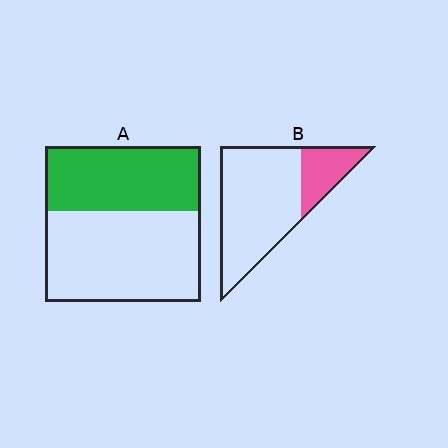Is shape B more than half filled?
No.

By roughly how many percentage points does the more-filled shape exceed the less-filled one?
By roughly 20 percentage points (A over B).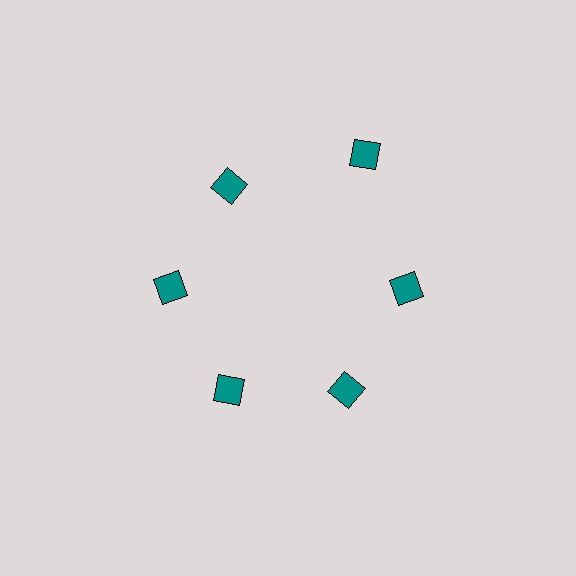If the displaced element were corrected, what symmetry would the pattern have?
It would have 6-fold rotational symmetry — the pattern would map onto itself every 60 degrees.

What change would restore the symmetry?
The symmetry would be restored by moving it inward, back onto the ring so that all 6 squares sit at equal angles and equal distance from the center.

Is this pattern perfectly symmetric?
No. The 6 teal squares are arranged in a ring, but one element near the 1 o'clock position is pushed outward from the center, breaking the 6-fold rotational symmetry.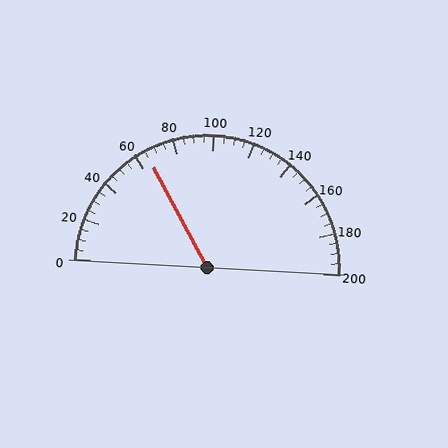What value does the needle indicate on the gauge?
The needle indicates approximately 65.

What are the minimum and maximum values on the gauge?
The gauge ranges from 0 to 200.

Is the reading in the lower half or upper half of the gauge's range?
The reading is in the lower half of the range (0 to 200).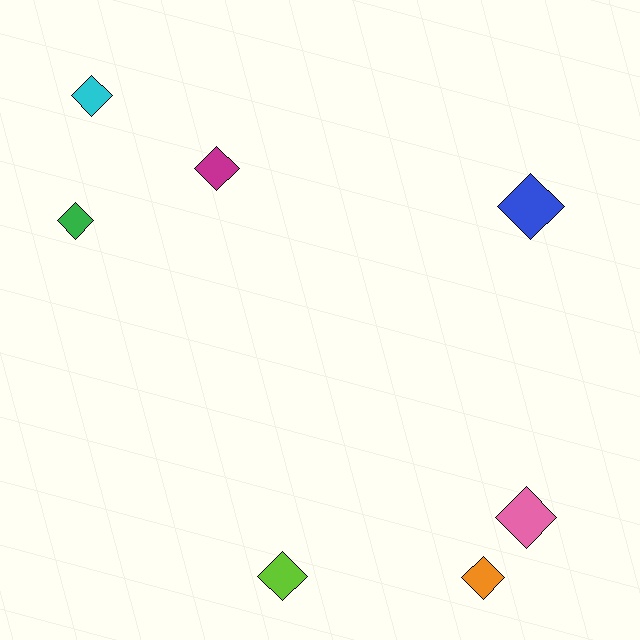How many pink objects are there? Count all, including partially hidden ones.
There is 1 pink object.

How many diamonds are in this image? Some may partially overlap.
There are 7 diamonds.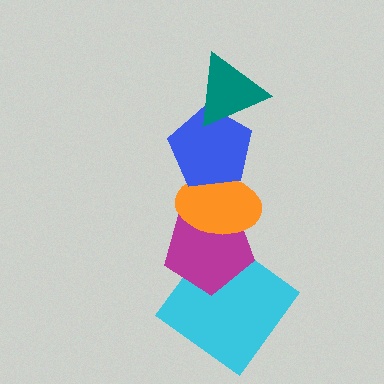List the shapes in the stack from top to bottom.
From top to bottom: the teal triangle, the blue pentagon, the orange ellipse, the magenta pentagon, the cyan diamond.